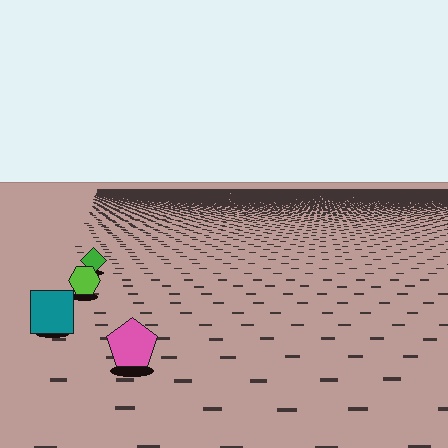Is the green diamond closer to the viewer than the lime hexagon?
No. The lime hexagon is closer — you can tell from the texture gradient: the ground texture is coarser near it.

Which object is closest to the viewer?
The pink pentagon is closest. The texture marks near it are larger and more spread out.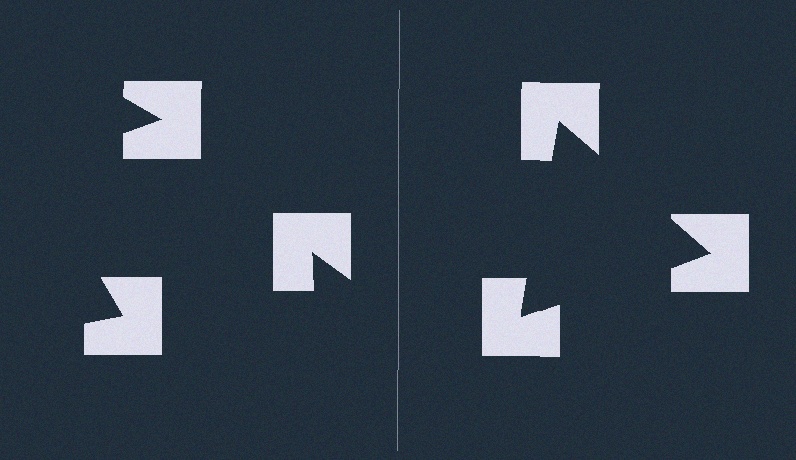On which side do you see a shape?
An illusory triangle appears on the right side. On the left side the wedge cuts are rotated, so no coherent shape forms.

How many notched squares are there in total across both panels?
6 — 3 on each side.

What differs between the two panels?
The notched squares are positioned identically on both sides; only the wedge orientations differ. On the right they align to a triangle; on the left they are misaligned.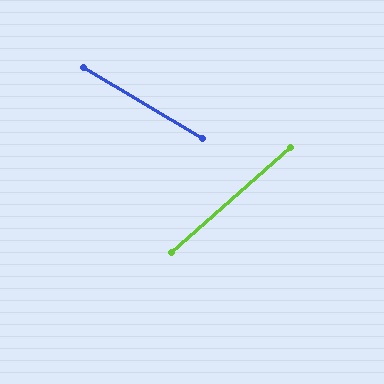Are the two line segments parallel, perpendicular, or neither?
Neither parallel nor perpendicular — they differ by about 73°.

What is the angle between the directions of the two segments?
Approximately 73 degrees.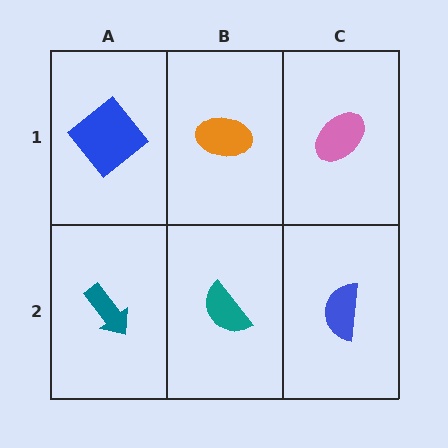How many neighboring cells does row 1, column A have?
2.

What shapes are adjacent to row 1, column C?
A blue semicircle (row 2, column C), an orange ellipse (row 1, column B).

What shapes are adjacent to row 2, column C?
A pink ellipse (row 1, column C), a teal semicircle (row 2, column B).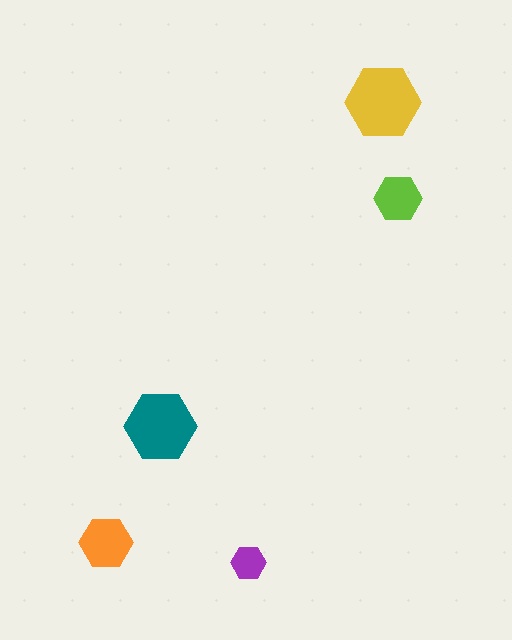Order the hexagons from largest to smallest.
the yellow one, the teal one, the orange one, the lime one, the purple one.